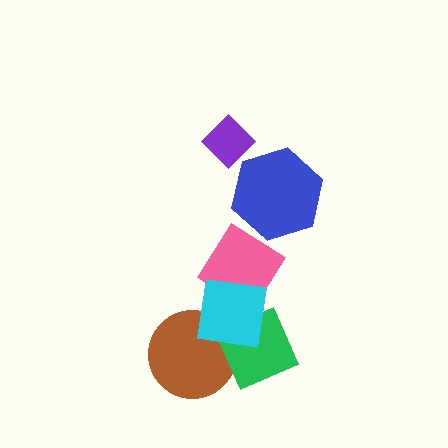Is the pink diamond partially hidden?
Yes, it is partially covered by another shape.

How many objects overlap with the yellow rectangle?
3 objects overlap with the yellow rectangle.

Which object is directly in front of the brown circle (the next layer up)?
The green diamond is directly in front of the brown circle.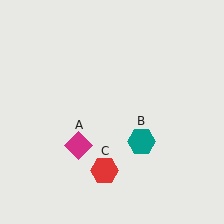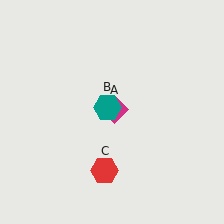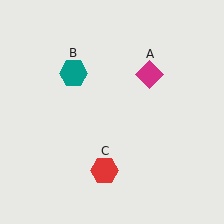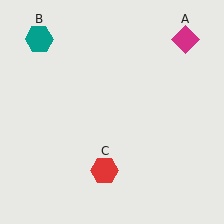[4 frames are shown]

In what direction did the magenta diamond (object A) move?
The magenta diamond (object A) moved up and to the right.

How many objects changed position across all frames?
2 objects changed position: magenta diamond (object A), teal hexagon (object B).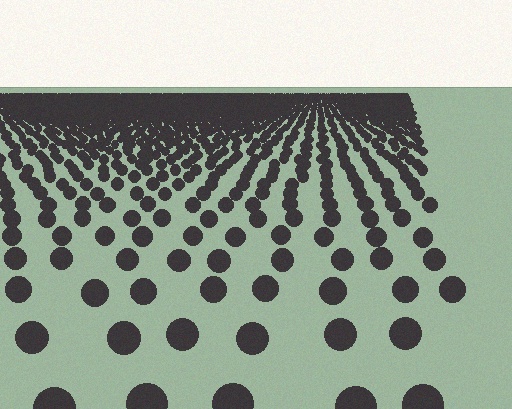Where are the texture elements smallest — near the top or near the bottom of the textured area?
Near the top.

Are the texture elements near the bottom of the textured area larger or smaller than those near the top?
Larger. Near the bottom, elements are closer to the viewer and appear at a bigger on-screen size.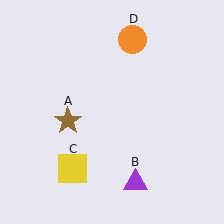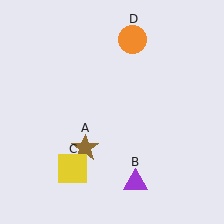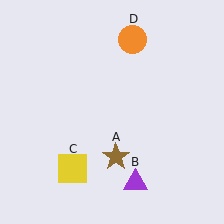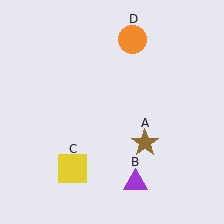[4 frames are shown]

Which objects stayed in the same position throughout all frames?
Purple triangle (object B) and yellow square (object C) and orange circle (object D) remained stationary.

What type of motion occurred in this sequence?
The brown star (object A) rotated counterclockwise around the center of the scene.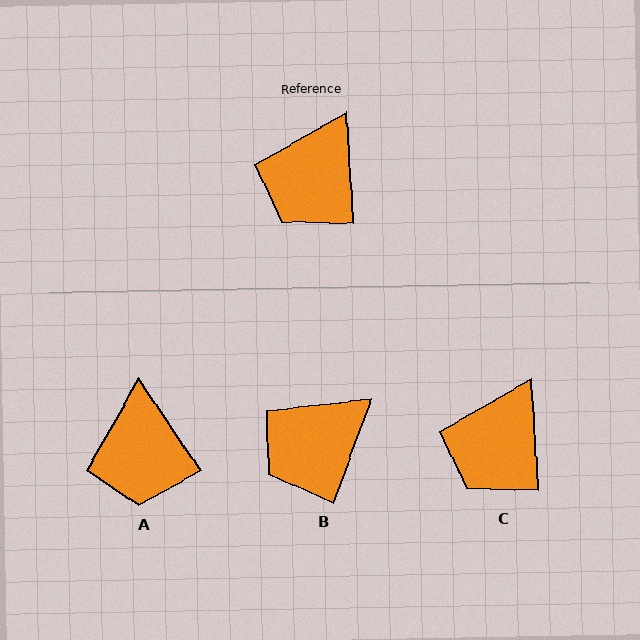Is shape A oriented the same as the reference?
No, it is off by about 31 degrees.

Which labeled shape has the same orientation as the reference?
C.